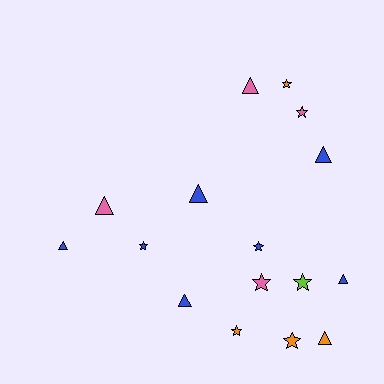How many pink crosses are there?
There are no pink crosses.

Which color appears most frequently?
Blue, with 7 objects.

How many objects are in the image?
There are 16 objects.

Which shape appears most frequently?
Star, with 8 objects.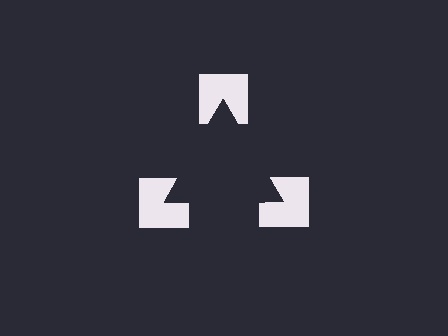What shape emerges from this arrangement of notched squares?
An illusory triangle — its edges are inferred from the aligned wedge cuts in the notched squares, not physically drawn.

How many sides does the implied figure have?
3 sides.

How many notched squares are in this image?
There are 3 — one at each vertex of the illusory triangle.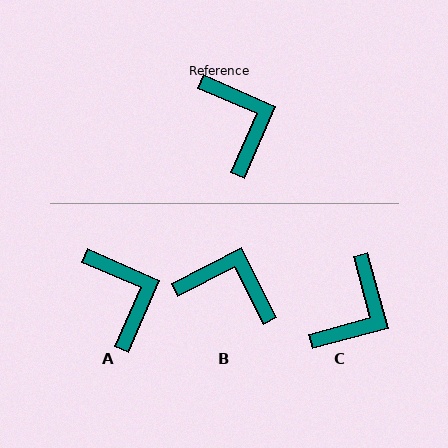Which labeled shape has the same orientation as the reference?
A.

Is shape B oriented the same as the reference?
No, it is off by about 50 degrees.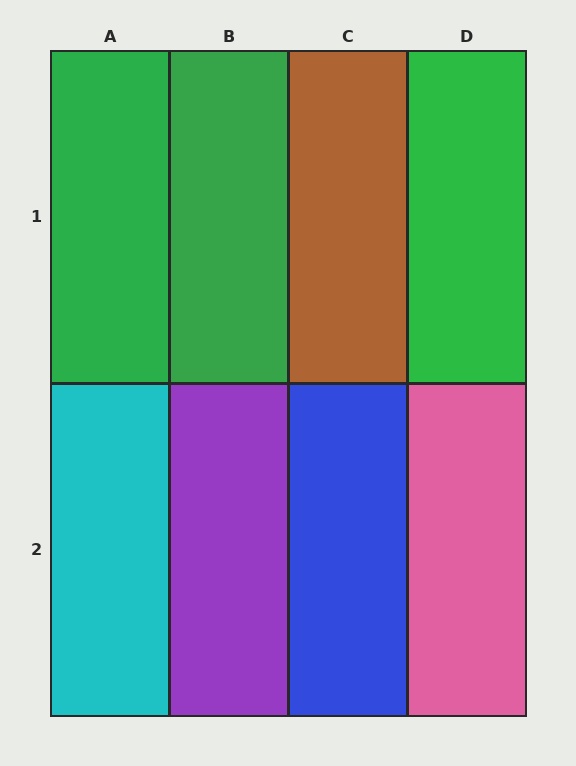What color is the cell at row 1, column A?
Green.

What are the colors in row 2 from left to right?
Cyan, purple, blue, pink.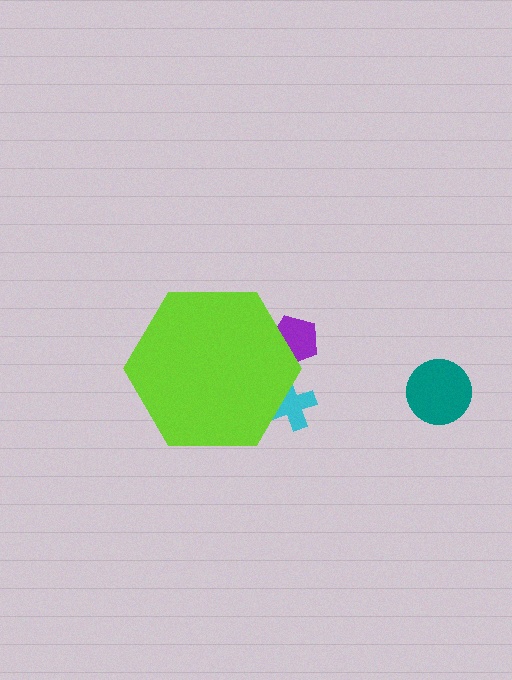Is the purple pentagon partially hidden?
Yes, the purple pentagon is partially hidden behind the lime hexagon.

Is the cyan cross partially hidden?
Yes, the cyan cross is partially hidden behind the lime hexagon.